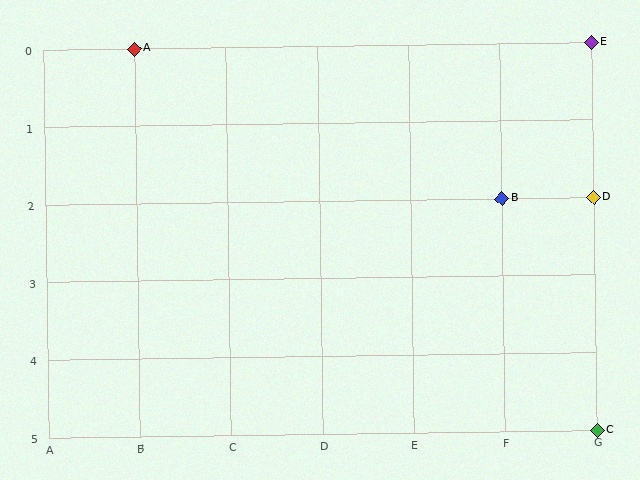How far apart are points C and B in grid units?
Points C and B are 1 column and 3 rows apart (about 3.2 grid units diagonally).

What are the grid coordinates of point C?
Point C is at grid coordinates (G, 5).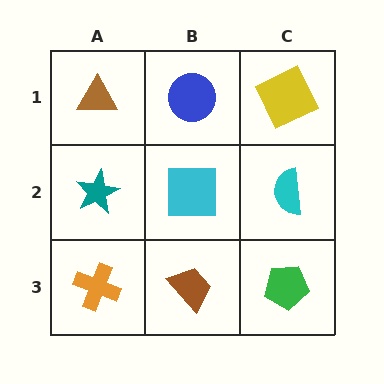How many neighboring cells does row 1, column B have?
3.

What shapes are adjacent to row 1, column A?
A teal star (row 2, column A), a blue circle (row 1, column B).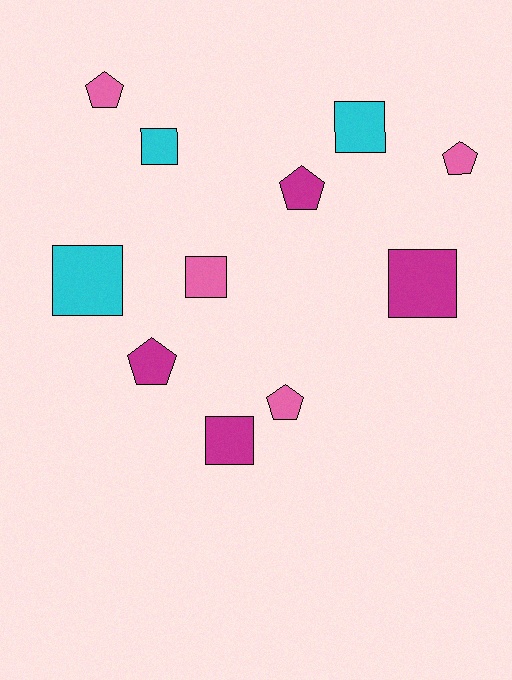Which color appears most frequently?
Pink, with 4 objects.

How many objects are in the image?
There are 11 objects.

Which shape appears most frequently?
Square, with 6 objects.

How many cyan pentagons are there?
There are no cyan pentagons.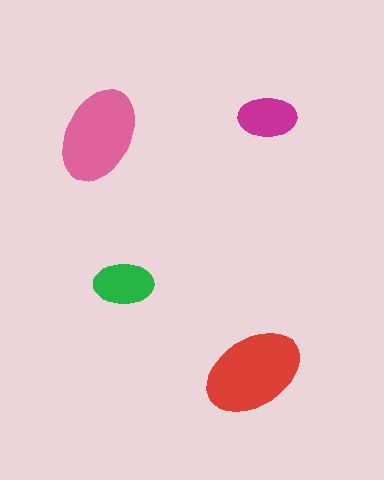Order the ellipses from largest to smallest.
the red one, the pink one, the green one, the magenta one.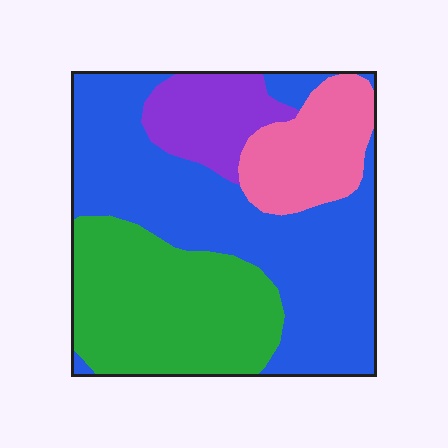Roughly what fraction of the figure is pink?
Pink takes up less than a sixth of the figure.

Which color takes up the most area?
Blue, at roughly 45%.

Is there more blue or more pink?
Blue.